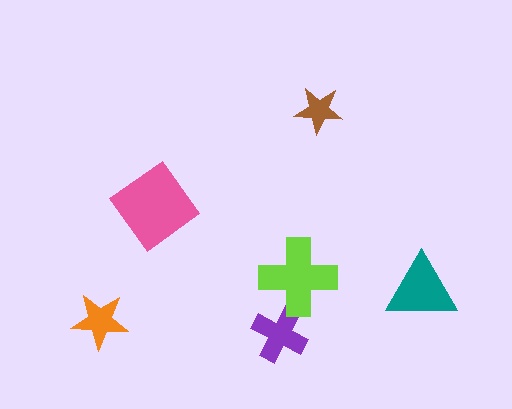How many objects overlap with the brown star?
0 objects overlap with the brown star.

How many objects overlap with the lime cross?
1 object overlaps with the lime cross.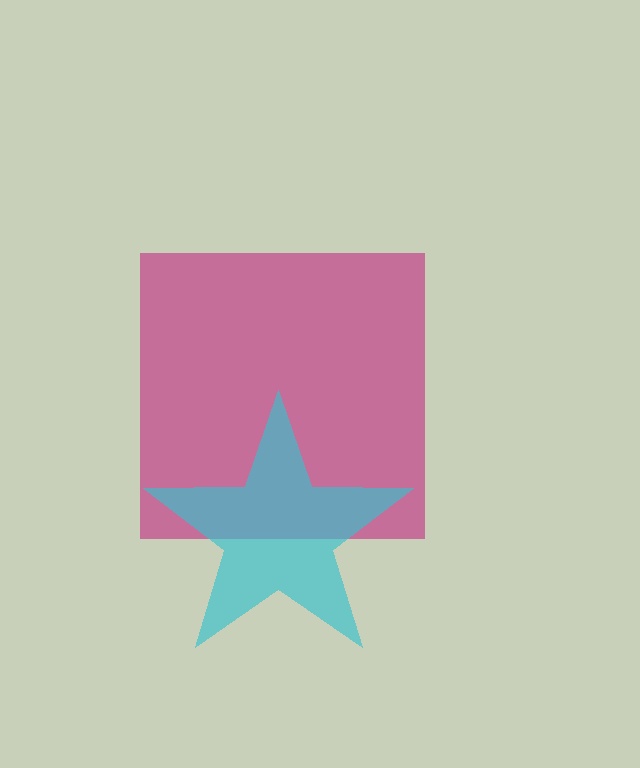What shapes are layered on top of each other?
The layered shapes are: a magenta square, a cyan star.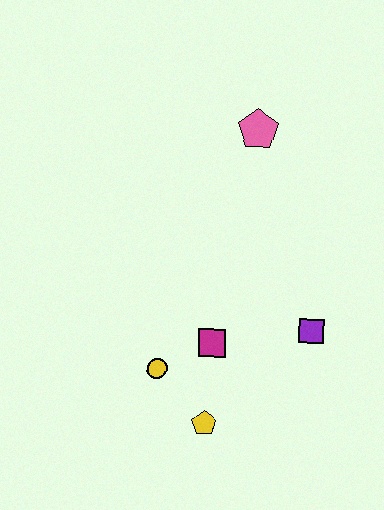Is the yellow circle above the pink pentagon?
No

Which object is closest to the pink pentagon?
The purple square is closest to the pink pentagon.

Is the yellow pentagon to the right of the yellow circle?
Yes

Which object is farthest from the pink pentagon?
The yellow pentagon is farthest from the pink pentagon.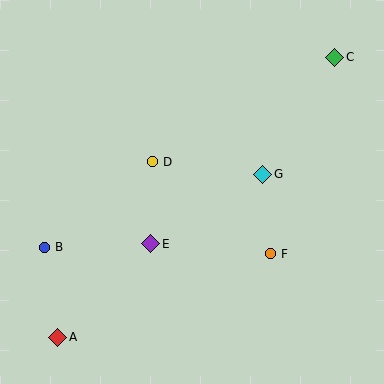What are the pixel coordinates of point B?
Point B is at (44, 247).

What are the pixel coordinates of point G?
Point G is at (263, 174).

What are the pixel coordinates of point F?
Point F is at (270, 254).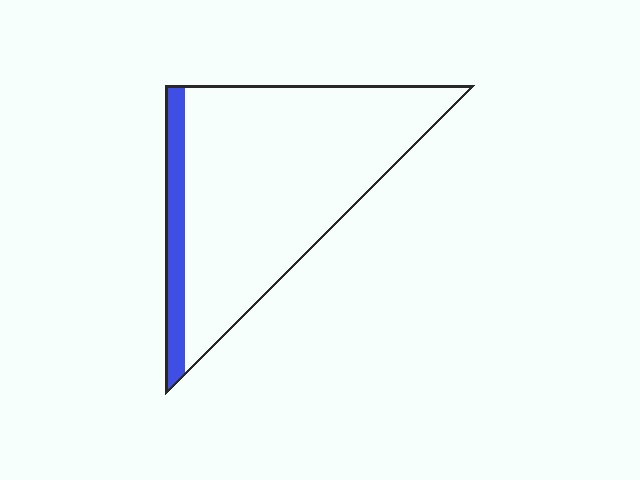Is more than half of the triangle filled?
No.